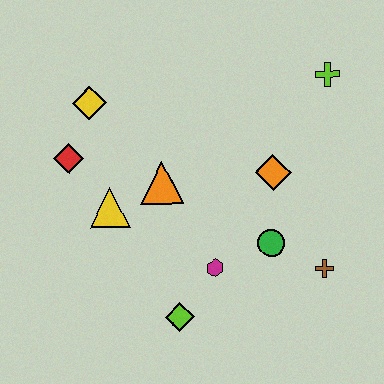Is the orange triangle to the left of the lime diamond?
Yes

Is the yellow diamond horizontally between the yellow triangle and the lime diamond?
No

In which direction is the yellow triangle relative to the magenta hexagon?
The yellow triangle is to the left of the magenta hexagon.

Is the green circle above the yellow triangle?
No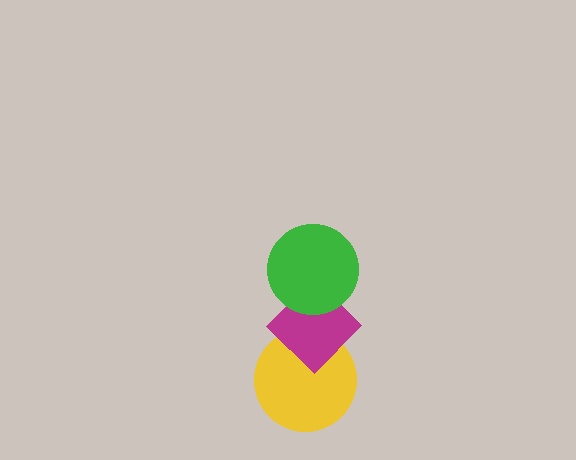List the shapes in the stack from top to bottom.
From top to bottom: the green circle, the magenta diamond, the yellow circle.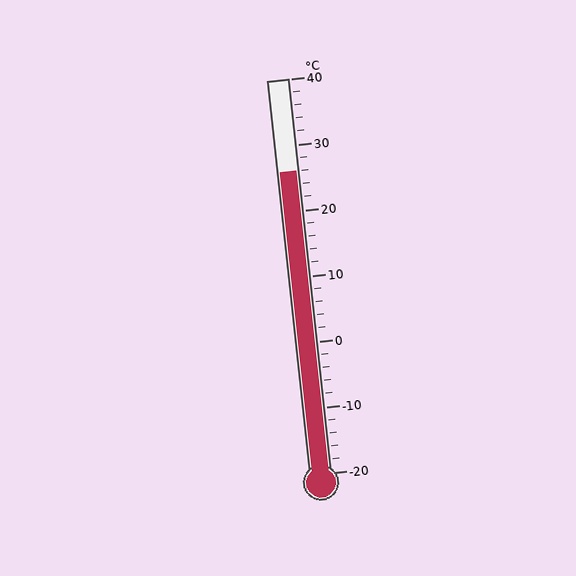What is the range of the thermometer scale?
The thermometer scale ranges from -20°C to 40°C.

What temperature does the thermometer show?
The thermometer shows approximately 26°C.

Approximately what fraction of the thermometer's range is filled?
The thermometer is filled to approximately 75% of its range.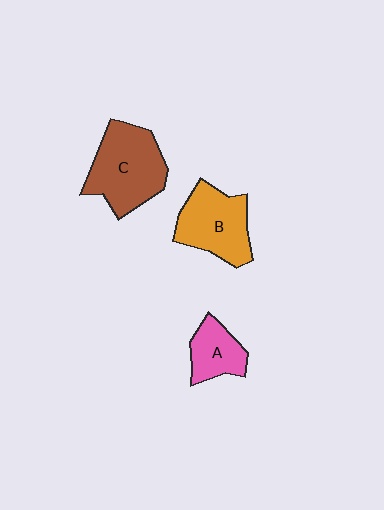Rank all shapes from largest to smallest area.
From largest to smallest: C (brown), B (orange), A (pink).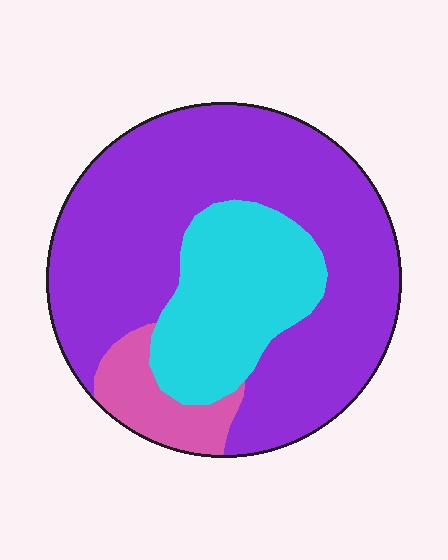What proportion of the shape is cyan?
Cyan takes up about one quarter (1/4) of the shape.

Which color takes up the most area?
Purple, at roughly 65%.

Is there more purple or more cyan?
Purple.